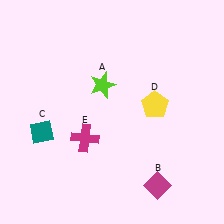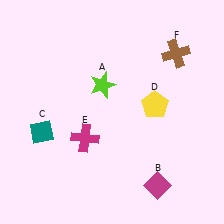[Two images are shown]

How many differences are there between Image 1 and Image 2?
There is 1 difference between the two images.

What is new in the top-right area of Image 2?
A brown cross (F) was added in the top-right area of Image 2.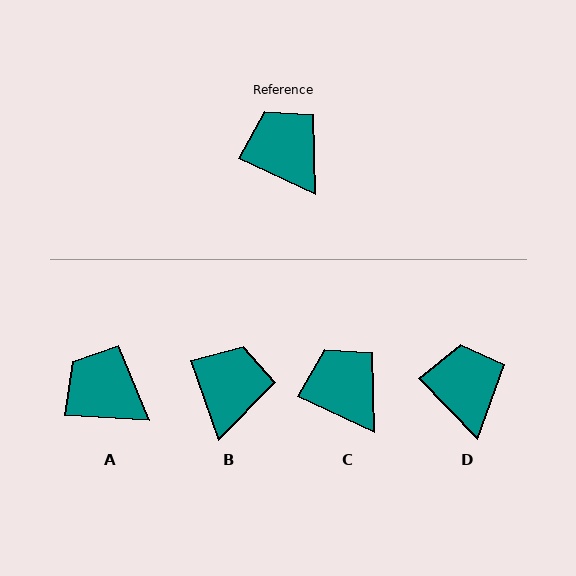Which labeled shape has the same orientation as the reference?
C.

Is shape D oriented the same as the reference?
No, it is off by about 21 degrees.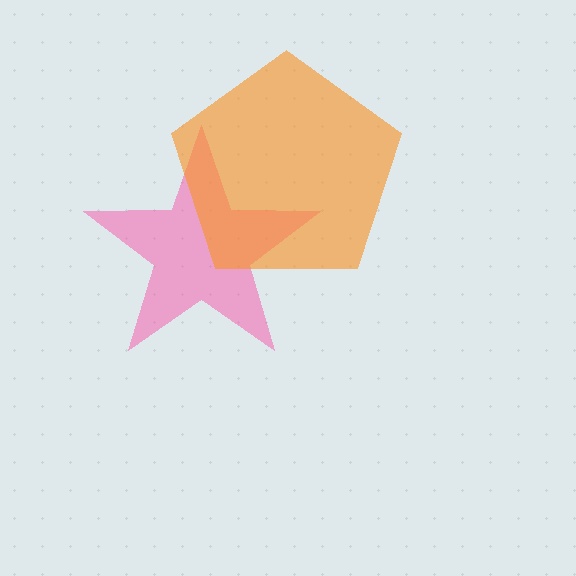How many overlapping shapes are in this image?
There are 2 overlapping shapes in the image.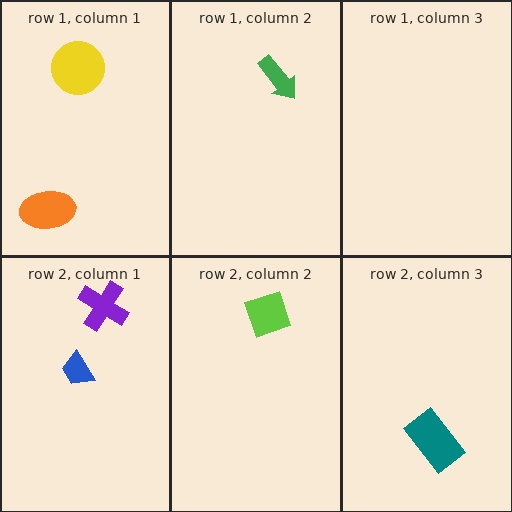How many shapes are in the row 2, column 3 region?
1.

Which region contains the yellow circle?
The row 1, column 1 region.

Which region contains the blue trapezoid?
The row 2, column 1 region.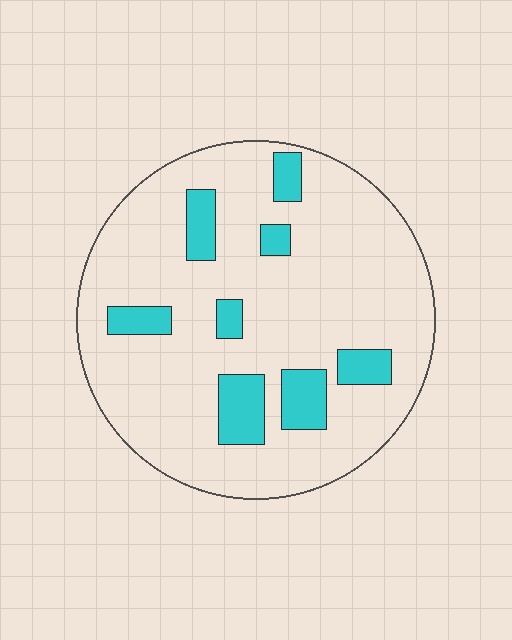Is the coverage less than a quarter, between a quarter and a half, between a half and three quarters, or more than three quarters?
Less than a quarter.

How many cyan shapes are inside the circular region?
8.